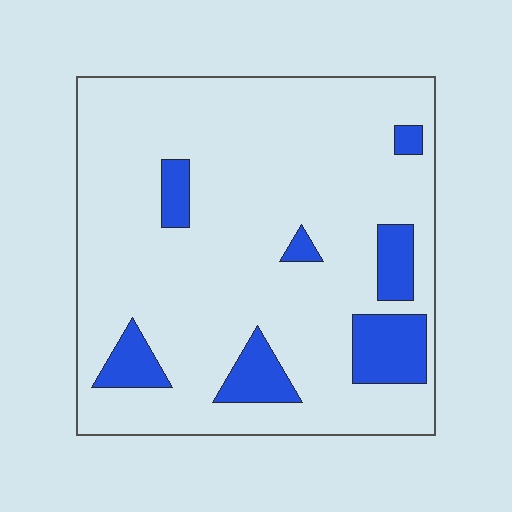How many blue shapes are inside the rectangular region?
7.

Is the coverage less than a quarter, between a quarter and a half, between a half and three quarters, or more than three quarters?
Less than a quarter.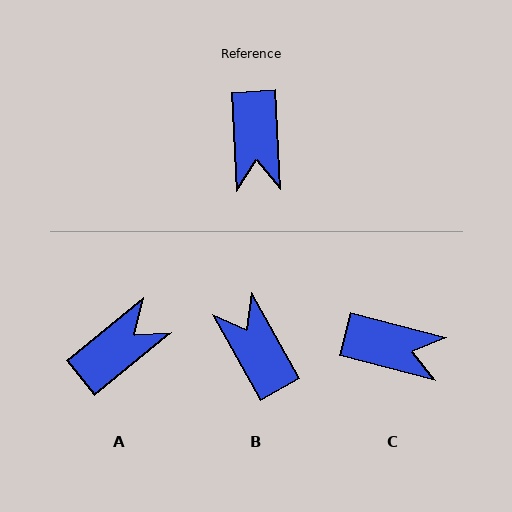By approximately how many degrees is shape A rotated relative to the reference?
Approximately 126 degrees counter-clockwise.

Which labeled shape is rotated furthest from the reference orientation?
B, about 153 degrees away.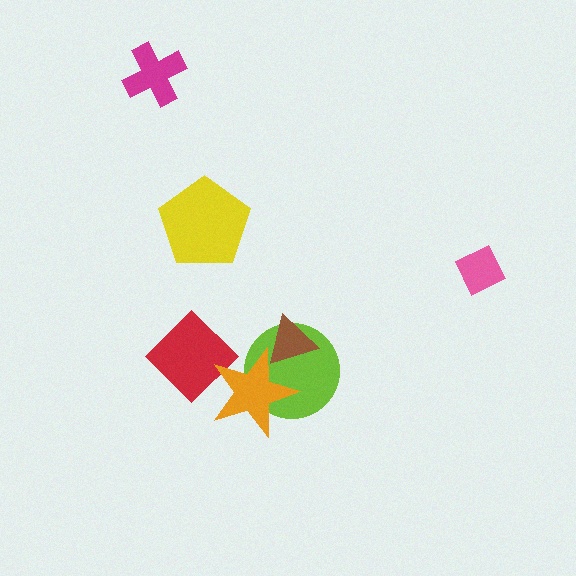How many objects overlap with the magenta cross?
0 objects overlap with the magenta cross.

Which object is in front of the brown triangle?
The orange star is in front of the brown triangle.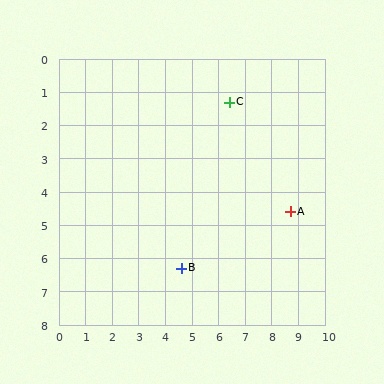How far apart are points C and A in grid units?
Points C and A are about 4.0 grid units apart.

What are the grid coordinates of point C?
Point C is at approximately (6.4, 1.3).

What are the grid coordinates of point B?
Point B is at approximately (4.6, 6.3).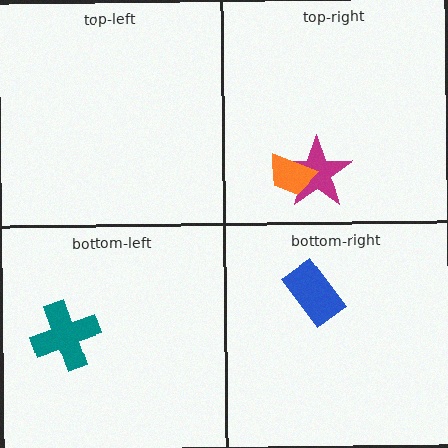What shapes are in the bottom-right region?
The blue rectangle.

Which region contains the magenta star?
The top-right region.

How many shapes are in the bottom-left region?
1.